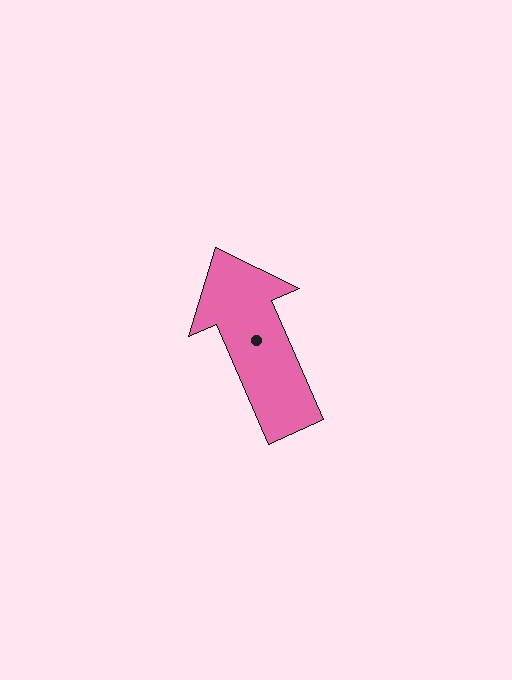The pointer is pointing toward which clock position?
Roughly 11 o'clock.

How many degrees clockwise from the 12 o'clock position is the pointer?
Approximately 336 degrees.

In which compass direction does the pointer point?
Northwest.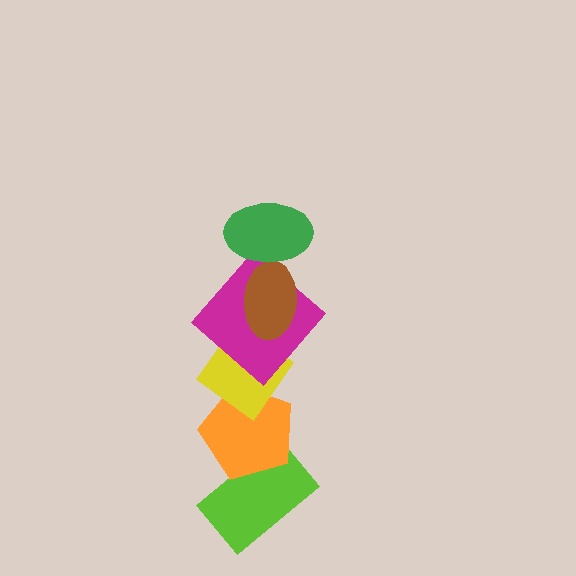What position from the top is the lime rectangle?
The lime rectangle is 6th from the top.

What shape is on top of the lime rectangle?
The orange pentagon is on top of the lime rectangle.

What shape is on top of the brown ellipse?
The green ellipse is on top of the brown ellipse.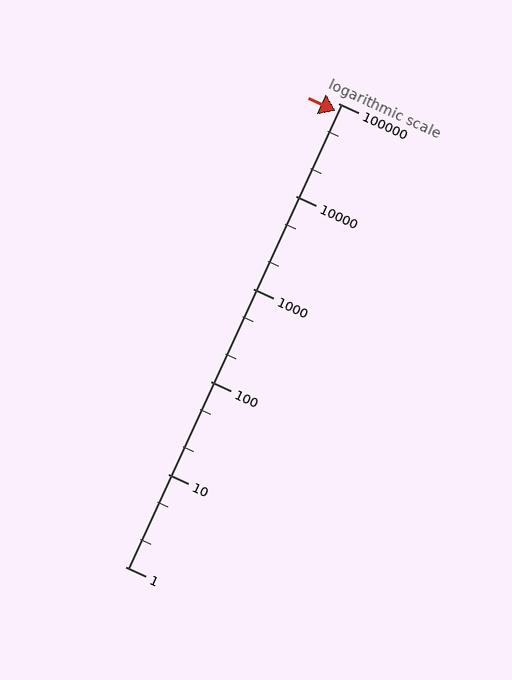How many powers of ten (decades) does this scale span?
The scale spans 5 decades, from 1 to 100000.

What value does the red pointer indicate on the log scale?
The pointer indicates approximately 83000.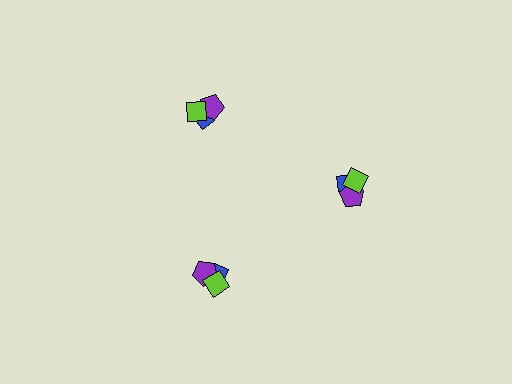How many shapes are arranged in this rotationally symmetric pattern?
There are 9 shapes, arranged in 3 groups of 3.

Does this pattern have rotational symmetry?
Yes, this pattern has 3-fold rotational symmetry. It looks the same after rotating 120 degrees around the center.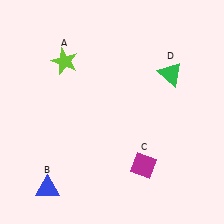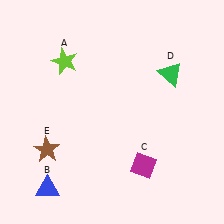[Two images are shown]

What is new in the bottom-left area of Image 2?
A brown star (E) was added in the bottom-left area of Image 2.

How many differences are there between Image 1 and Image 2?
There is 1 difference between the two images.